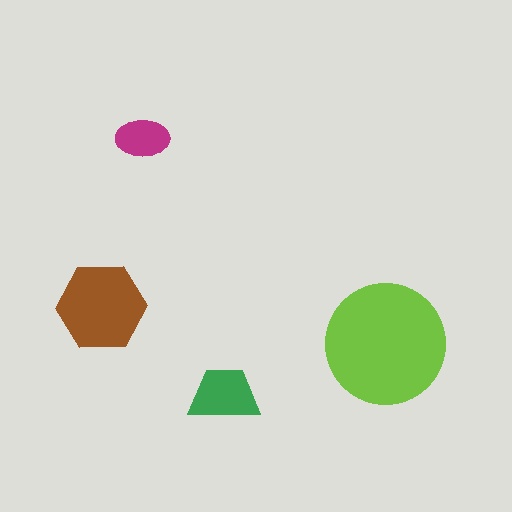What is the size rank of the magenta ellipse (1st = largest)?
4th.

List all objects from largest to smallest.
The lime circle, the brown hexagon, the green trapezoid, the magenta ellipse.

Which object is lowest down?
The green trapezoid is bottommost.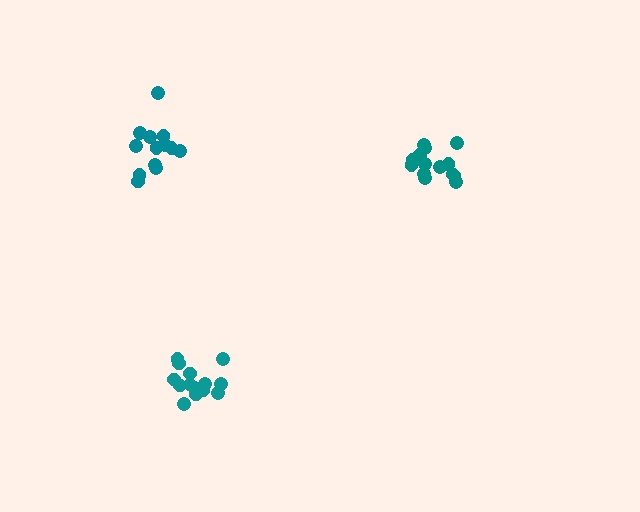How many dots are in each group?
Group 1: 14 dots, Group 2: 14 dots, Group 3: 13 dots (41 total).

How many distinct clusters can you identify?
There are 3 distinct clusters.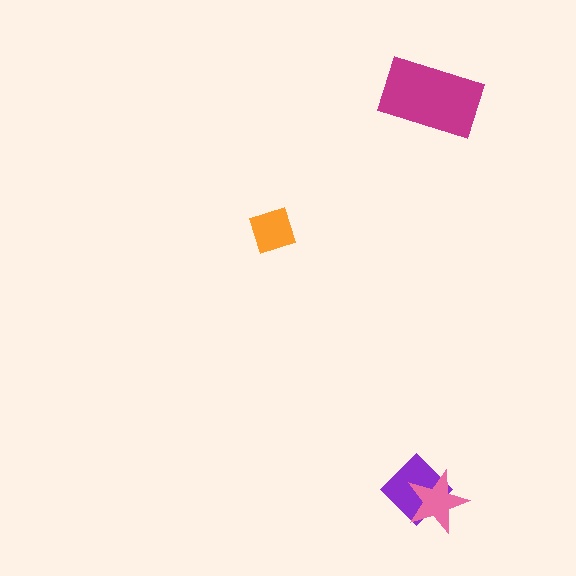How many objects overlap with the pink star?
1 object overlaps with the pink star.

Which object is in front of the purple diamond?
The pink star is in front of the purple diamond.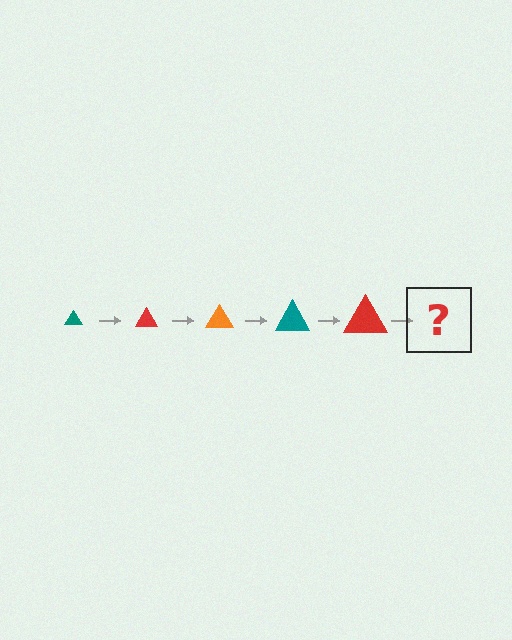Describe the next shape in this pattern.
It should be an orange triangle, larger than the previous one.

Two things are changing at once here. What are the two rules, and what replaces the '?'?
The two rules are that the triangle grows larger each step and the color cycles through teal, red, and orange. The '?' should be an orange triangle, larger than the previous one.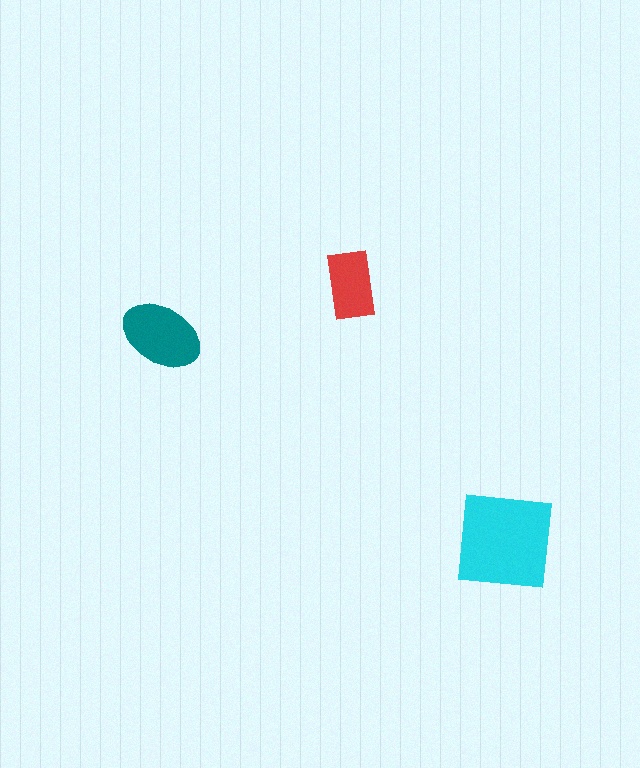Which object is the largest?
The cyan square.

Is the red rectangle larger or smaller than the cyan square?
Smaller.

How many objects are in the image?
There are 3 objects in the image.